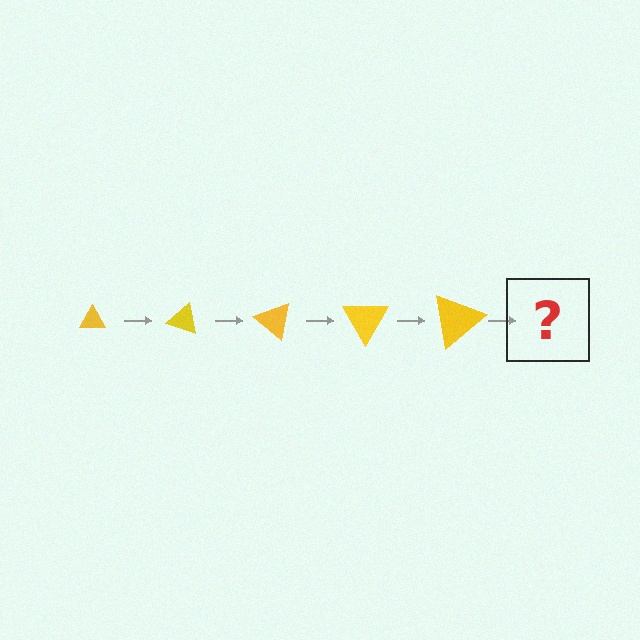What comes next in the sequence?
The next element should be a triangle, larger than the previous one and rotated 100 degrees from the start.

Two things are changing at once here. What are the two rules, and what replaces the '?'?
The two rules are that the triangle grows larger each step and it rotates 20 degrees each step. The '?' should be a triangle, larger than the previous one and rotated 100 degrees from the start.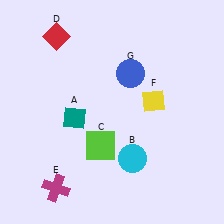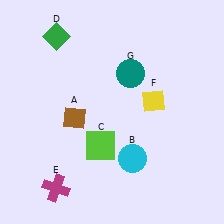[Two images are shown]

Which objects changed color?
A changed from teal to brown. D changed from red to green. G changed from blue to teal.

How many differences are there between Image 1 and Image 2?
There are 3 differences between the two images.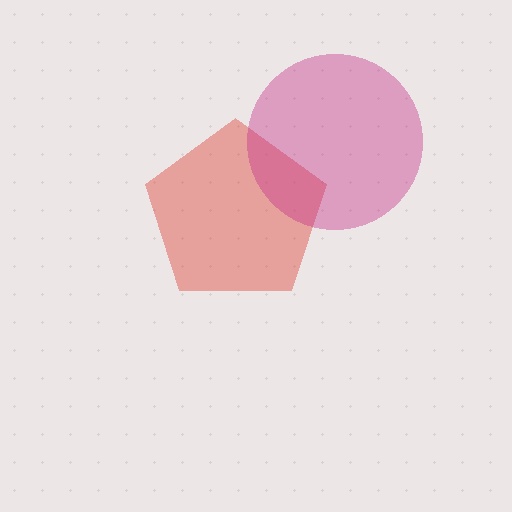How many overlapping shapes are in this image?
There are 2 overlapping shapes in the image.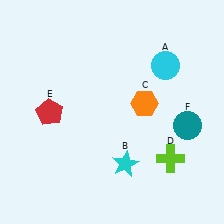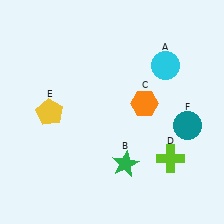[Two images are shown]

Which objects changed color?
B changed from cyan to green. E changed from red to yellow.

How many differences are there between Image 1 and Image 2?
There are 2 differences between the two images.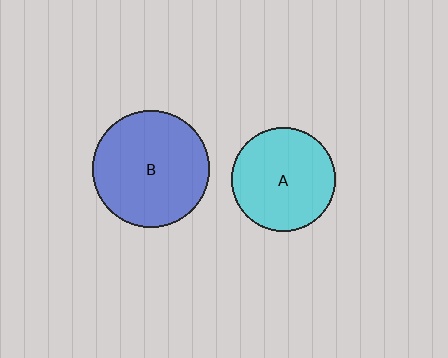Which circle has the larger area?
Circle B (blue).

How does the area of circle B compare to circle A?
Approximately 1.3 times.